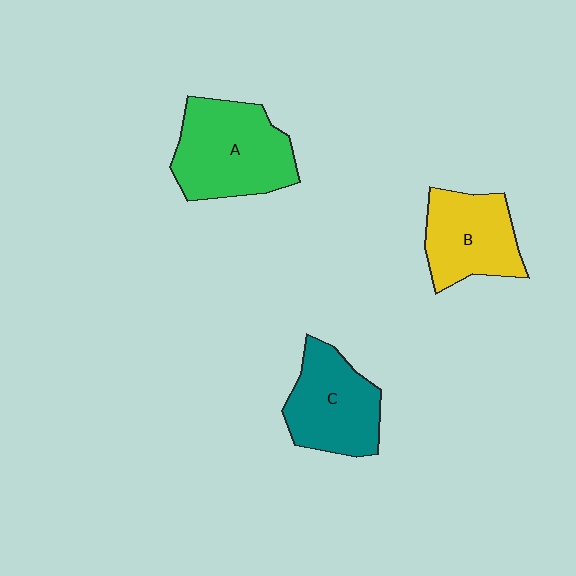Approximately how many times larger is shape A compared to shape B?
Approximately 1.3 times.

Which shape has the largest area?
Shape A (green).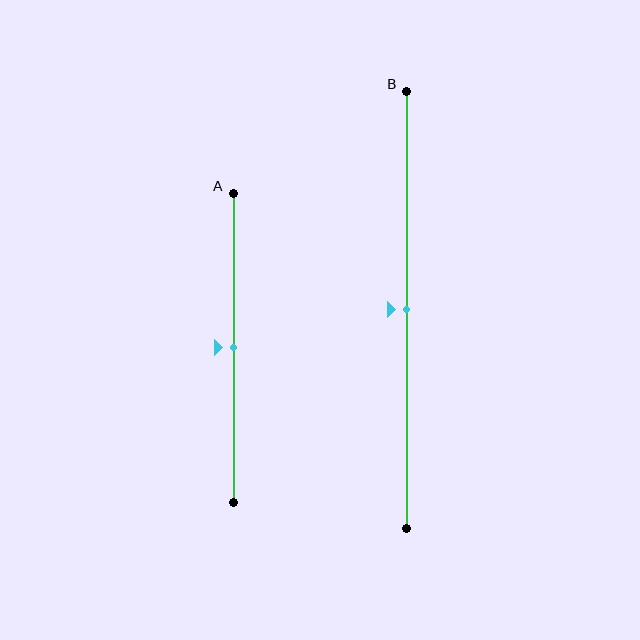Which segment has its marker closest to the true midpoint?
Segment A has its marker closest to the true midpoint.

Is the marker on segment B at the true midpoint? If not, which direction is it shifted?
Yes, the marker on segment B is at the true midpoint.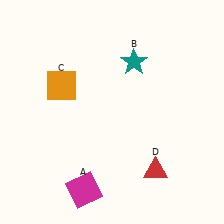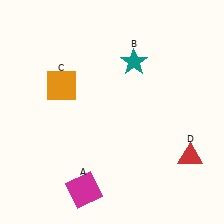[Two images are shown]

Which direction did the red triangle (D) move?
The red triangle (D) moved right.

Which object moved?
The red triangle (D) moved right.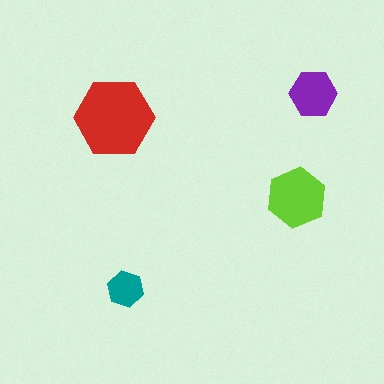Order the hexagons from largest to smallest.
the red one, the lime one, the purple one, the teal one.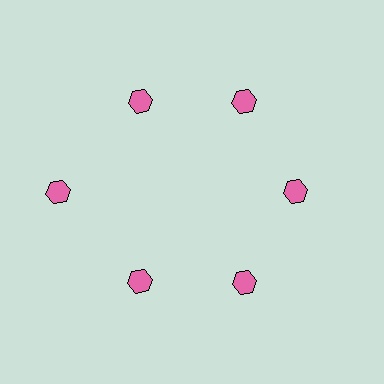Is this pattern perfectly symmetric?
No. The 6 pink hexagons are arranged in a ring, but one element near the 9 o'clock position is pushed outward from the center, breaking the 6-fold rotational symmetry.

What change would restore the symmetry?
The symmetry would be restored by moving it inward, back onto the ring so that all 6 hexagons sit at equal angles and equal distance from the center.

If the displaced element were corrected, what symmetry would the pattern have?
It would have 6-fold rotational symmetry — the pattern would map onto itself every 60 degrees.